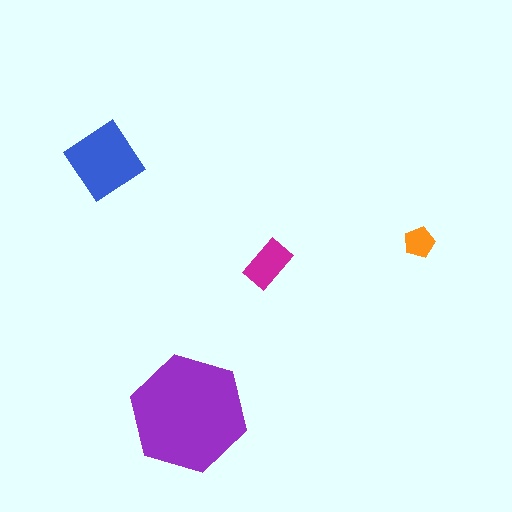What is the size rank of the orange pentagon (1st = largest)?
4th.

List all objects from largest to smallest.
The purple hexagon, the blue diamond, the magenta rectangle, the orange pentagon.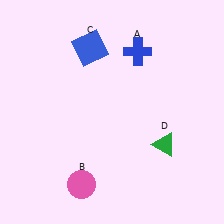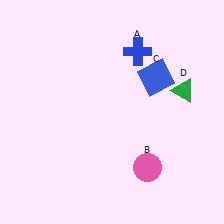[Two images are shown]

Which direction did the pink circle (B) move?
The pink circle (B) moved right.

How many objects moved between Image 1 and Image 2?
3 objects moved between the two images.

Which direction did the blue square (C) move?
The blue square (C) moved right.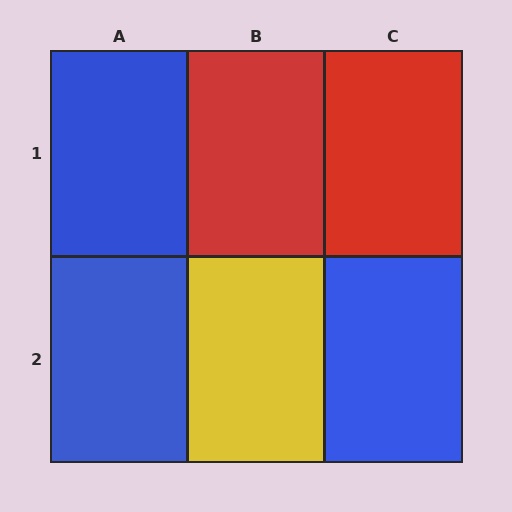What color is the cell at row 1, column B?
Red.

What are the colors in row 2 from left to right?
Blue, yellow, blue.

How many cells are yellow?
1 cell is yellow.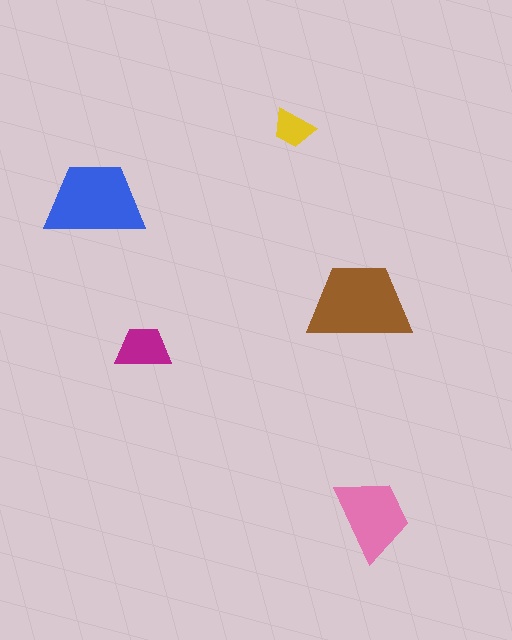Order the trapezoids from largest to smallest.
the brown one, the blue one, the pink one, the magenta one, the yellow one.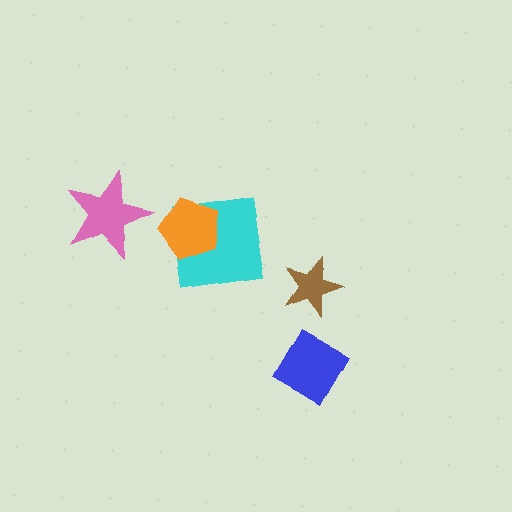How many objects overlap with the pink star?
0 objects overlap with the pink star.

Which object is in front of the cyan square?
The orange pentagon is in front of the cyan square.